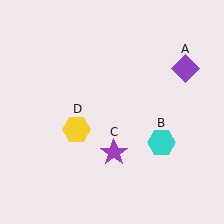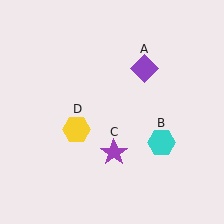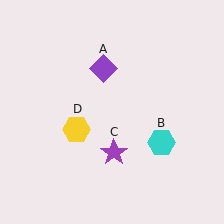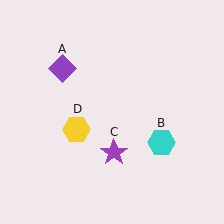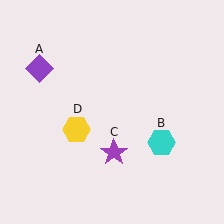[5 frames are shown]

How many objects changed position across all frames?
1 object changed position: purple diamond (object A).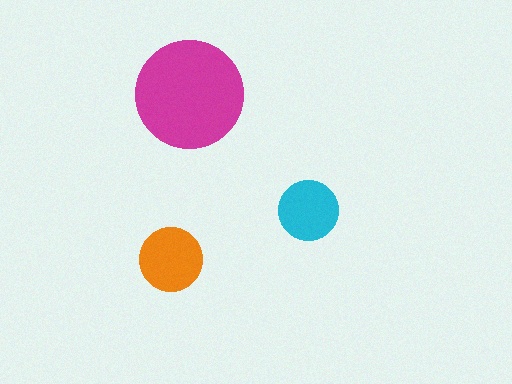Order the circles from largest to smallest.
the magenta one, the orange one, the cyan one.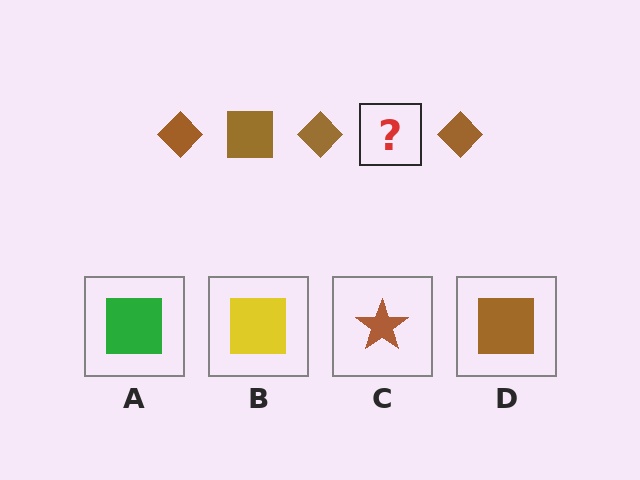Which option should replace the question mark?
Option D.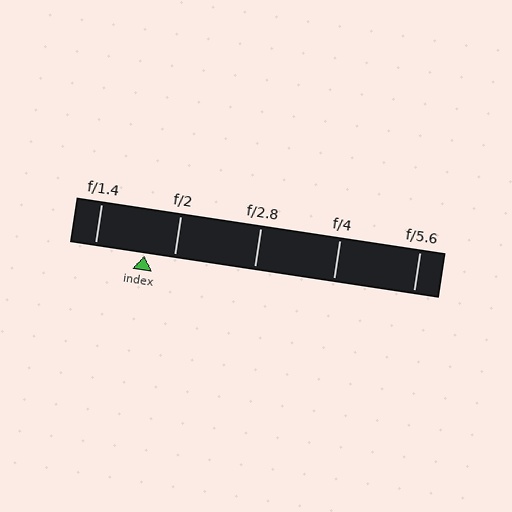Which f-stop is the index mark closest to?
The index mark is closest to f/2.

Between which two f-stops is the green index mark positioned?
The index mark is between f/1.4 and f/2.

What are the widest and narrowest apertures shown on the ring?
The widest aperture shown is f/1.4 and the narrowest is f/5.6.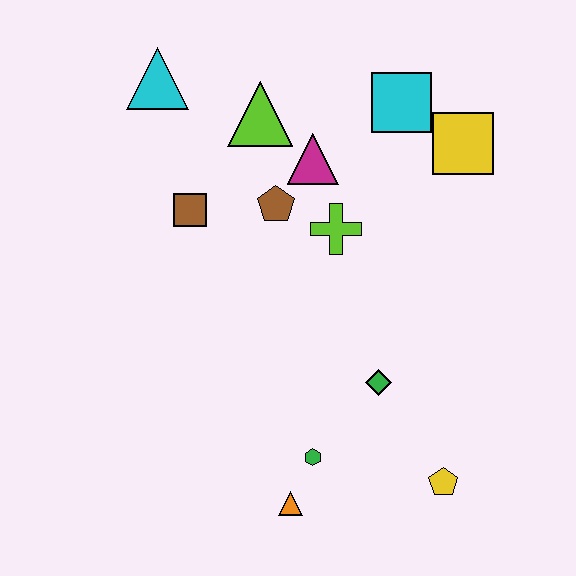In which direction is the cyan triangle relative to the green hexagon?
The cyan triangle is above the green hexagon.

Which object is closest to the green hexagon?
The orange triangle is closest to the green hexagon.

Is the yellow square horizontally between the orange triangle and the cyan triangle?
No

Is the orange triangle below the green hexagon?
Yes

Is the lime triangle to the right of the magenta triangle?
No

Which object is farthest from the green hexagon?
The cyan triangle is farthest from the green hexagon.